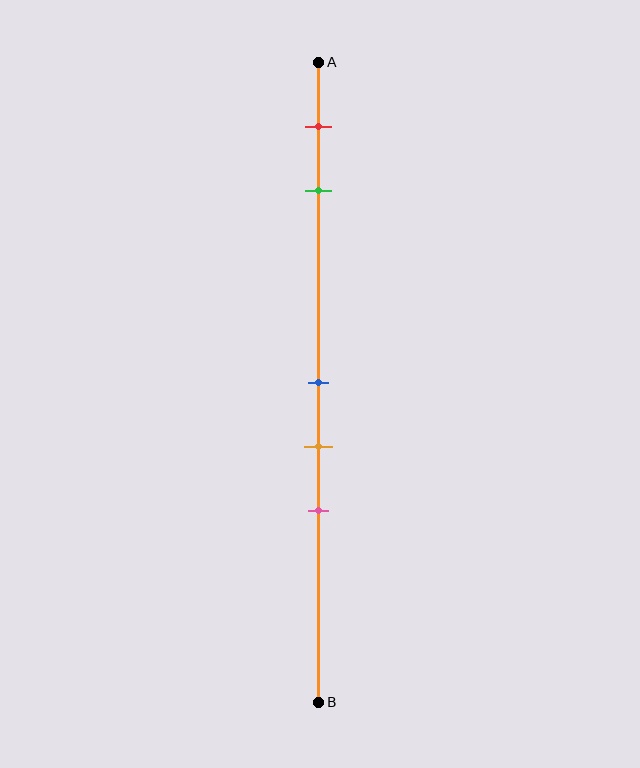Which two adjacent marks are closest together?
The blue and orange marks are the closest adjacent pair.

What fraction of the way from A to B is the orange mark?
The orange mark is approximately 60% (0.6) of the way from A to B.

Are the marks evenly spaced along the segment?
No, the marks are not evenly spaced.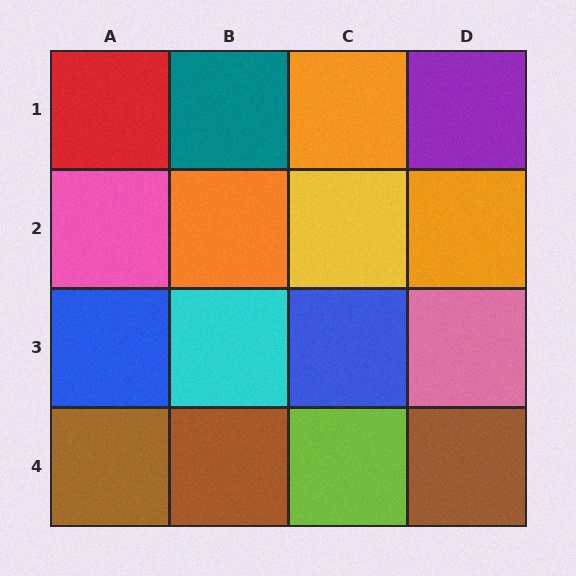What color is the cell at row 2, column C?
Yellow.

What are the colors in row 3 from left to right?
Blue, cyan, blue, pink.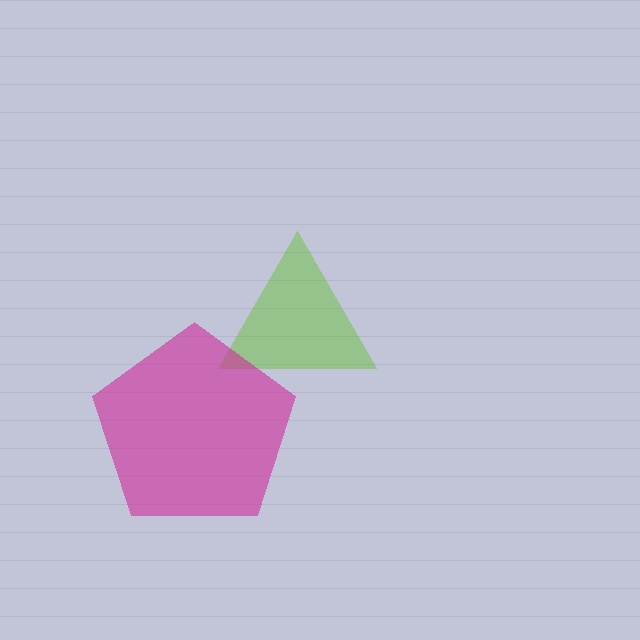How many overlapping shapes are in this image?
There are 2 overlapping shapes in the image.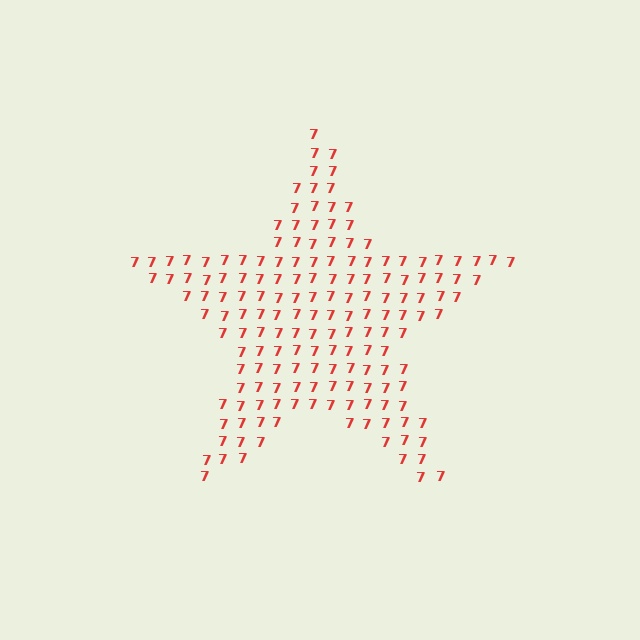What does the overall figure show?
The overall figure shows a star.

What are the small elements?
The small elements are digit 7's.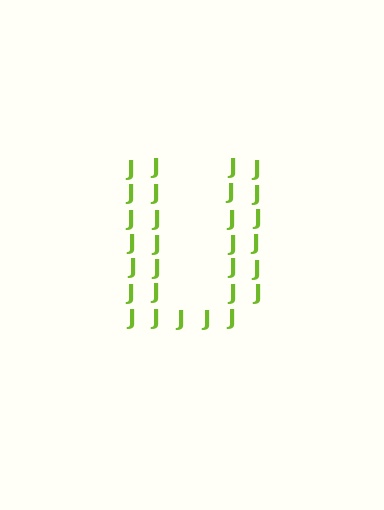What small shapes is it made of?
It is made of small letter J's.